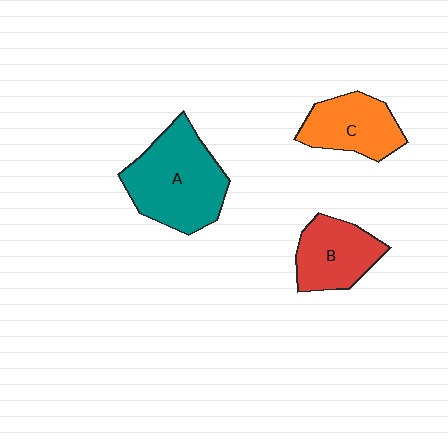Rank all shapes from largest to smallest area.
From largest to smallest: A (teal), C (orange), B (red).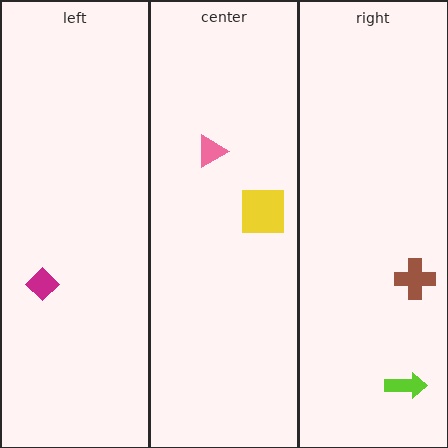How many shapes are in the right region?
2.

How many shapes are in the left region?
1.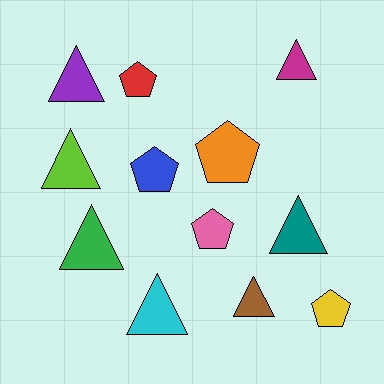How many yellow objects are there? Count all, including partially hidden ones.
There is 1 yellow object.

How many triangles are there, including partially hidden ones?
There are 7 triangles.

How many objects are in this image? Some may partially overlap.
There are 12 objects.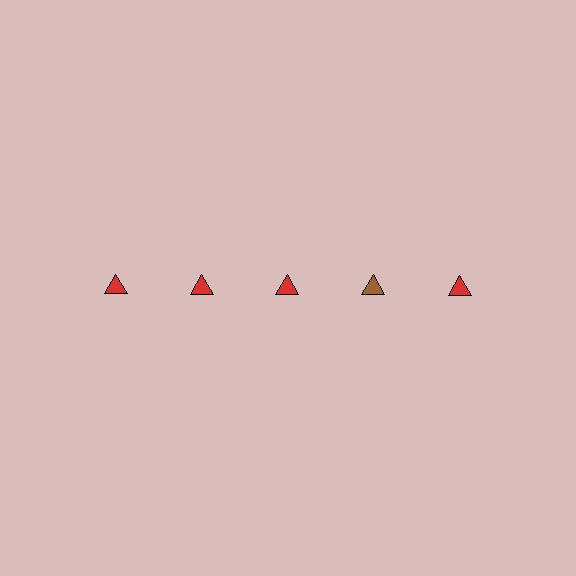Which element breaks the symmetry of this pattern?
The brown triangle in the top row, second from right column breaks the symmetry. All other shapes are red triangles.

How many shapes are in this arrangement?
There are 5 shapes arranged in a grid pattern.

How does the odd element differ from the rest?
It has a different color: brown instead of red.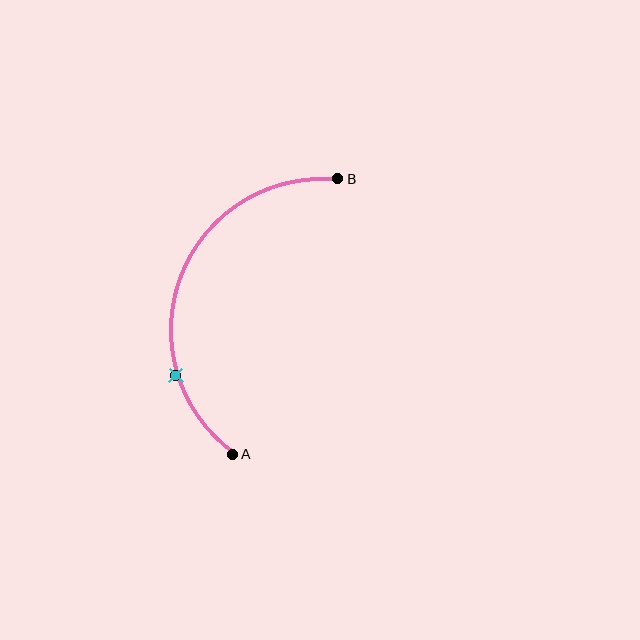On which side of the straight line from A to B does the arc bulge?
The arc bulges to the left of the straight line connecting A and B.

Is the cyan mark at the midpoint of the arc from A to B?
No. The cyan mark lies on the arc but is closer to endpoint A. The arc midpoint would be at the point on the curve equidistant along the arc from both A and B.